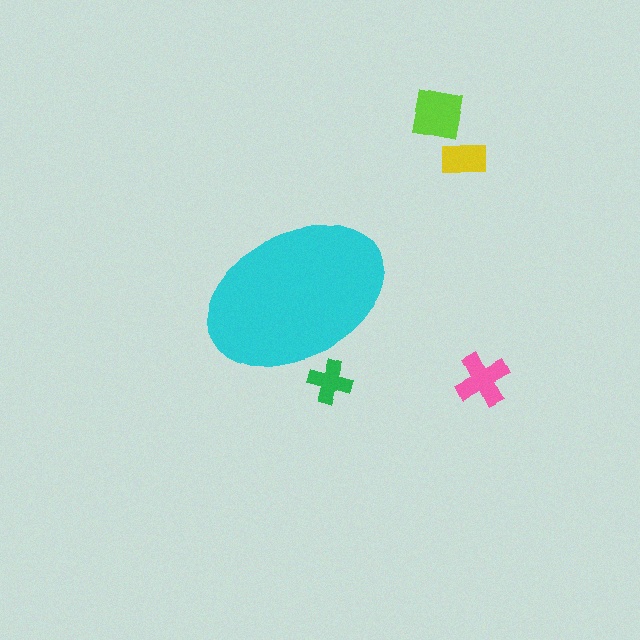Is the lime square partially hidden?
No, the lime square is fully visible.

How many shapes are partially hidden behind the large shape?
1 shape is partially hidden.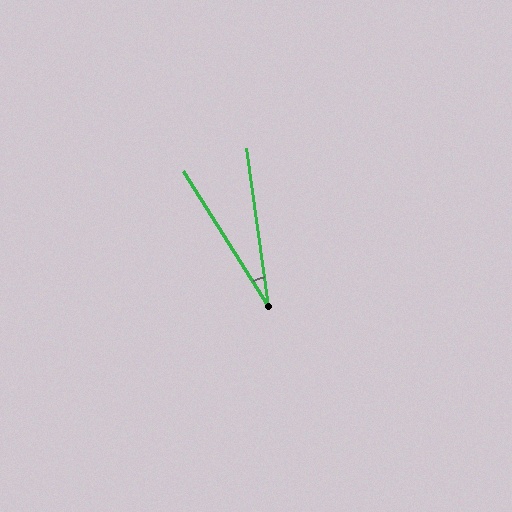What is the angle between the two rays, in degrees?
Approximately 24 degrees.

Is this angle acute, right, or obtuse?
It is acute.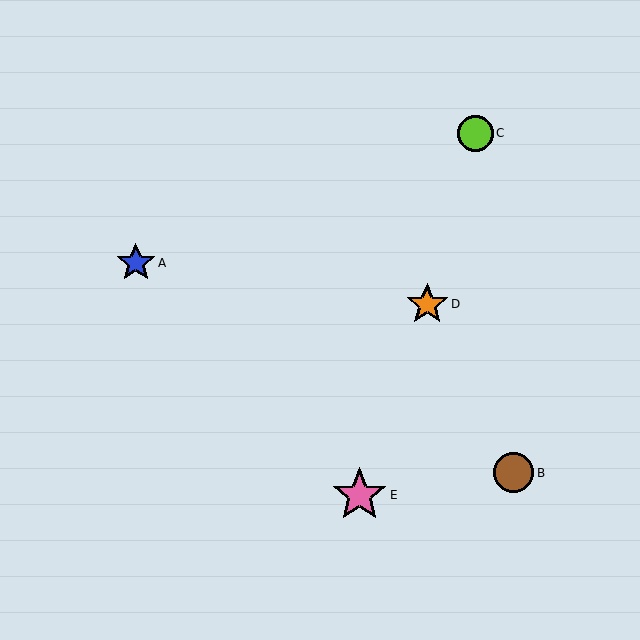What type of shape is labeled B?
Shape B is a brown circle.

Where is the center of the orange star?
The center of the orange star is at (427, 304).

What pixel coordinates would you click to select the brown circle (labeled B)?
Click at (514, 473) to select the brown circle B.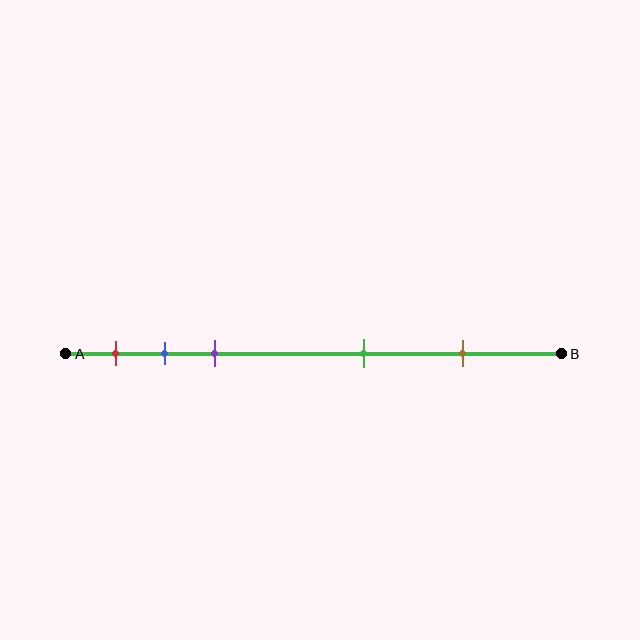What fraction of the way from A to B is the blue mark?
The blue mark is approximately 20% (0.2) of the way from A to B.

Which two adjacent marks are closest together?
The blue and purple marks are the closest adjacent pair.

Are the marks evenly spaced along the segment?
No, the marks are not evenly spaced.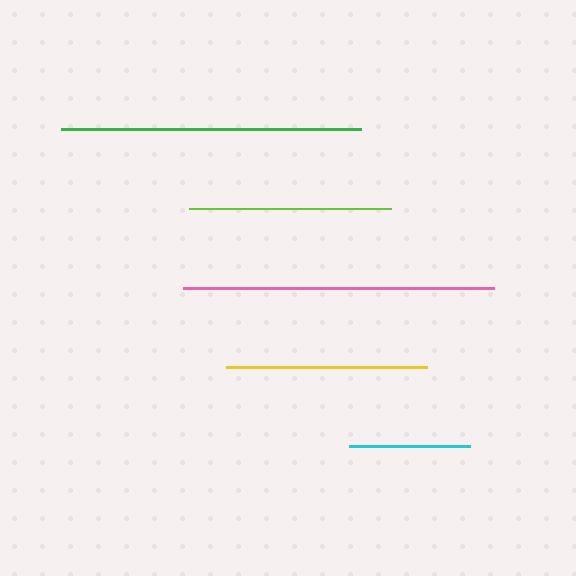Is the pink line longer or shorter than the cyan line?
The pink line is longer than the cyan line.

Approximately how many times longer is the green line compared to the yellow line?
The green line is approximately 1.5 times the length of the yellow line.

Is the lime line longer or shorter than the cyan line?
The lime line is longer than the cyan line.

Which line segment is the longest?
The pink line is the longest at approximately 311 pixels.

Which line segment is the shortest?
The cyan line is the shortest at approximately 121 pixels.